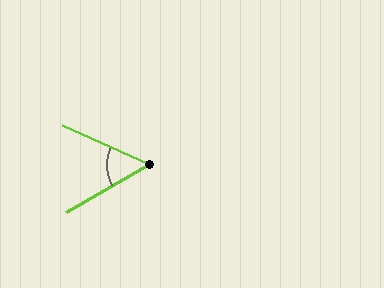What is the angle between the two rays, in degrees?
Approximately 54 degrees.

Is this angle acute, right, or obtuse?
It is acute.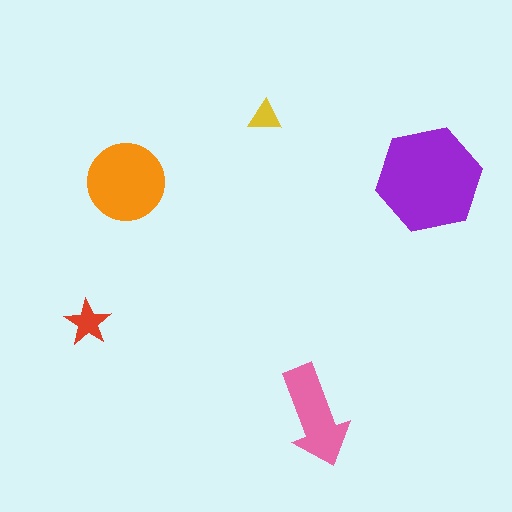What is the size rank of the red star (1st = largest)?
4th.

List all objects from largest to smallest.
The purple hexagon, the orange circle, the pink arrow, the red star, the yellow triangle.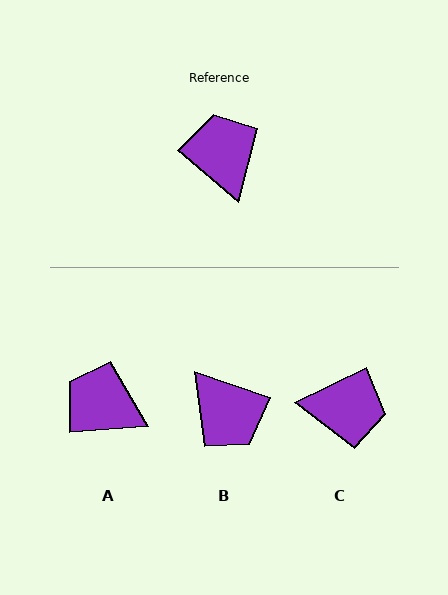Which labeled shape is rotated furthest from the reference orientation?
B, about 159 degrees away.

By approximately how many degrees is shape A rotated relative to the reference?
Approximately 45 degrees counter-clockwise.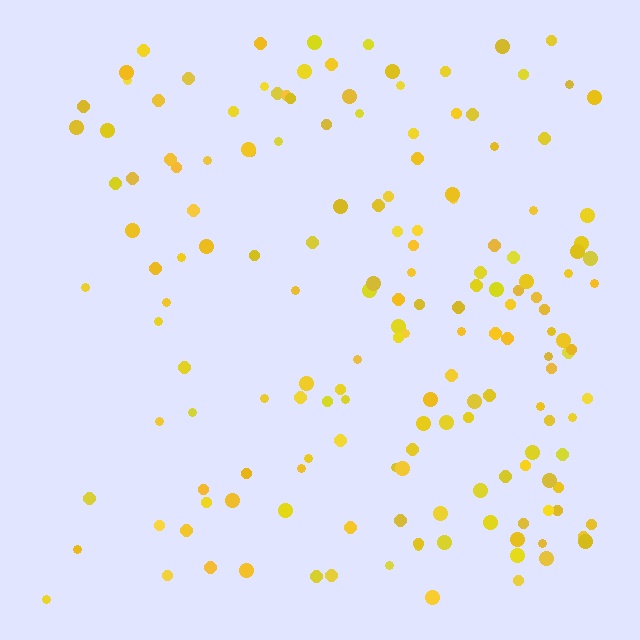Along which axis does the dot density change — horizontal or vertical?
Horizontal.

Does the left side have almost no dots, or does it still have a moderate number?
Still a moderate number, just noticeably fewer than the right.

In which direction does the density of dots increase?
From left to right, with the right side densest.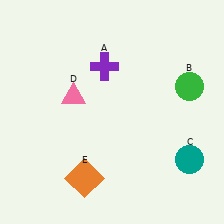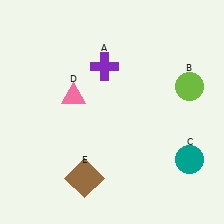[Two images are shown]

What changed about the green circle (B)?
In Image 1, B is green. In Image 2, it changed to lime.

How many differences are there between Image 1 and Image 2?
There are 2 differences between the two images.